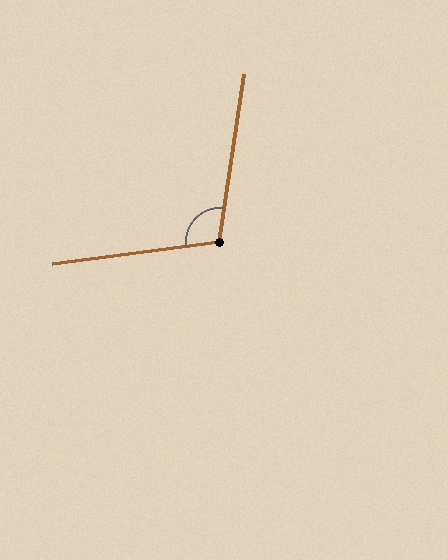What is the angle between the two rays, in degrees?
Approximately 106 degrees.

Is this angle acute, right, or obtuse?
It is obtuse.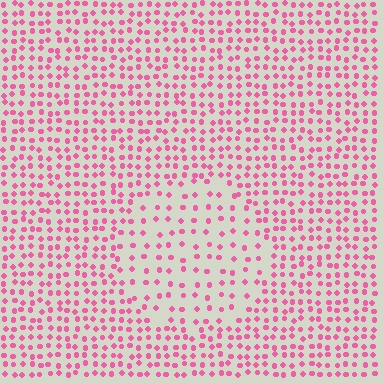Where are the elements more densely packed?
The elements are more densely packed outside the circle boundary.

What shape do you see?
I see a circle.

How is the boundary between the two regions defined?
The boundary is defined by a change in element density (approximately 2.0x ratio). All elements are the same color, size, and shape.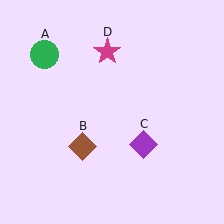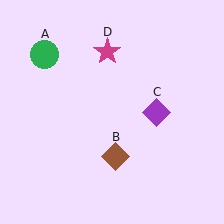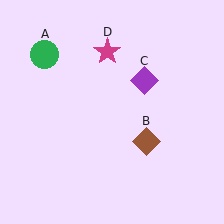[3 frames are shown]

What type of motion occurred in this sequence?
The brown diamond (object B), purple diamond (object C) rotated counterclockwise around the center of the scene.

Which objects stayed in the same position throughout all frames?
Green circle (object A) and magenta star (object D) remained stationary.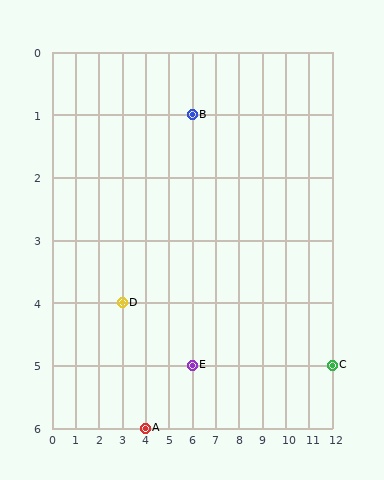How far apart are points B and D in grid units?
Points B and D are 3 columns and 3 rows apart (about 4.2 grid units diagonally).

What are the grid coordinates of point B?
Point B is at grid coordinates (6, 1).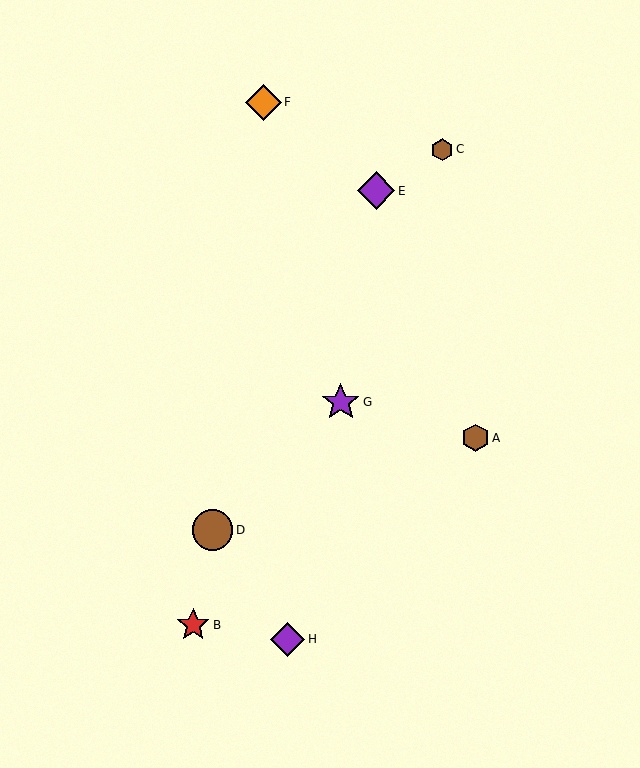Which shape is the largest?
The brown circle (labeled D) is the largest.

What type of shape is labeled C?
Shape C is a brown hexagon.